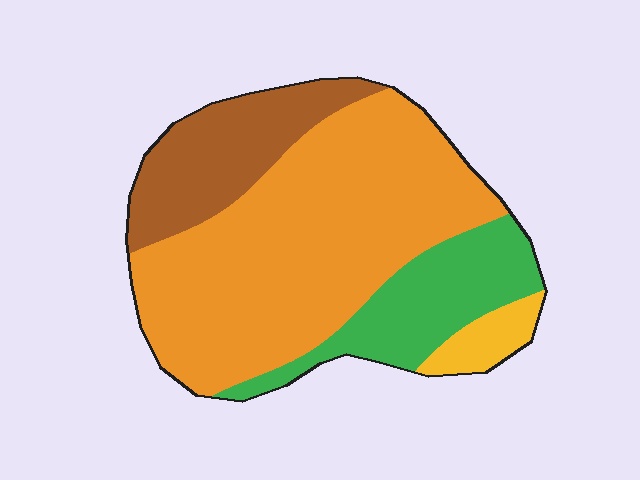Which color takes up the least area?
Yellow, at roughly 5%.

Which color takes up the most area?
Orange, at roughly 60%.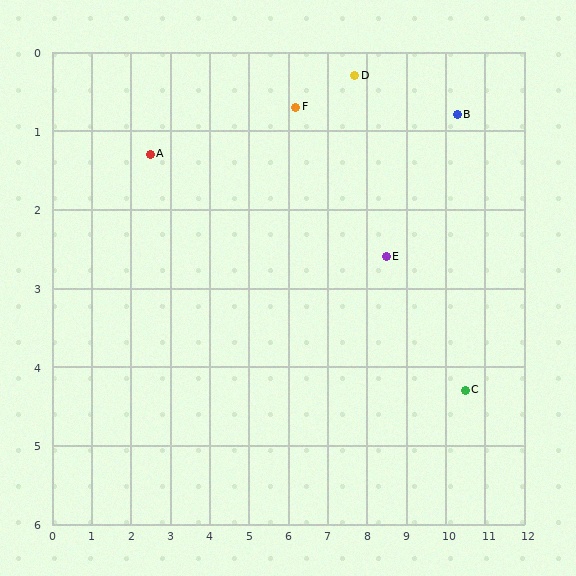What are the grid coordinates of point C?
Point C is at approximately (10.5, 4.3).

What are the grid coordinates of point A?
Point A is at approximately (2.5, 1.3).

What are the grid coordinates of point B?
Point B is at approximately (10.3, 0.8).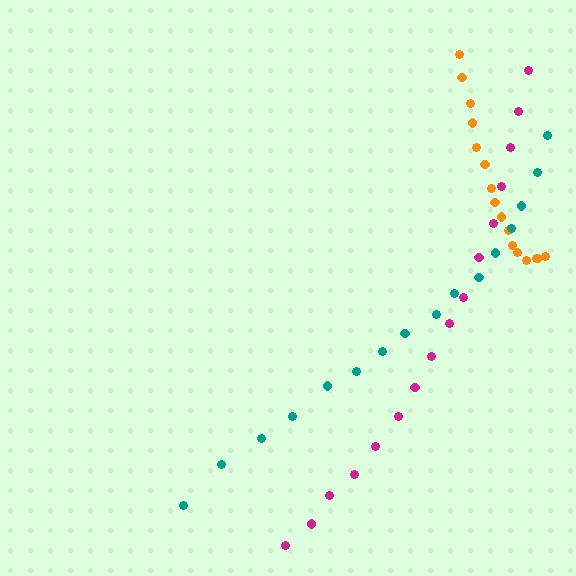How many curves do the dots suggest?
There are 3 distinct paths.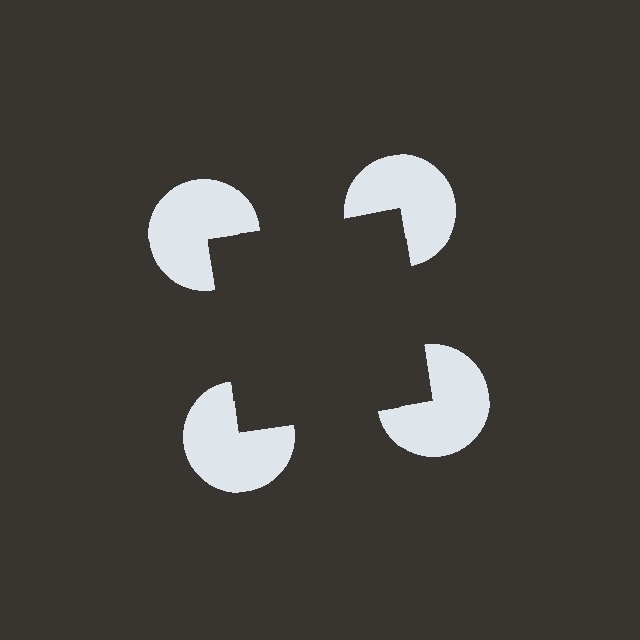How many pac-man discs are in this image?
There are 4 — one at each vertex of the illusory square.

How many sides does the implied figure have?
4 sides.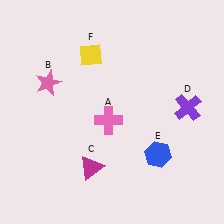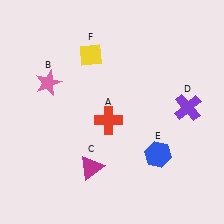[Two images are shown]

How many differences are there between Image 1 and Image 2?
There is 1 difference between the two images.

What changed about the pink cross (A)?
In Image 1, A is pink. In Image 2, it changed to red.